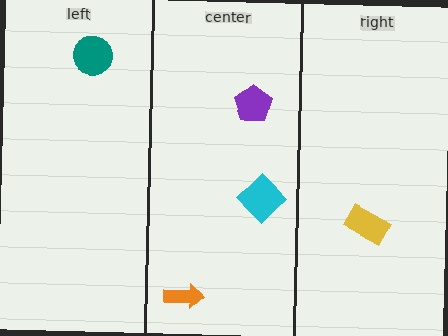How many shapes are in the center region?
3.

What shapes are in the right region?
The yellow rectangle.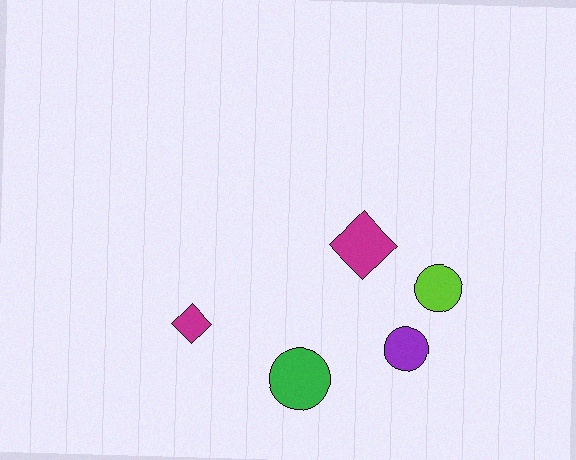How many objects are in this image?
There are 5 objects.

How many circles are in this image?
There are 3 circles.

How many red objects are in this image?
There are no red objects.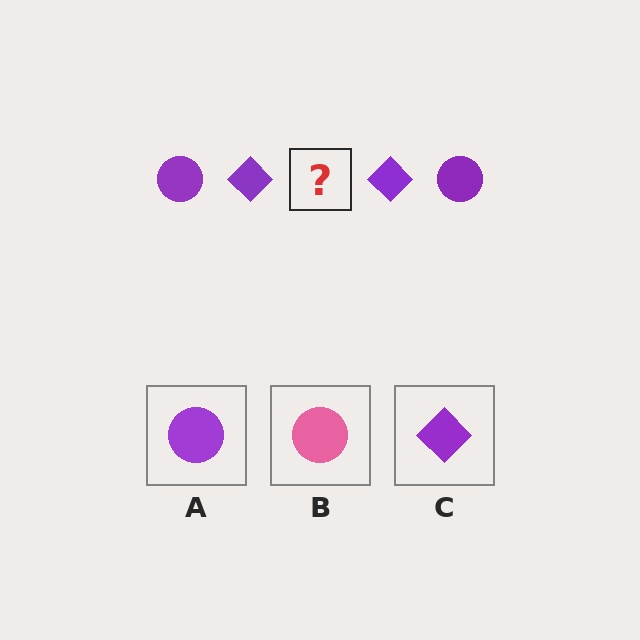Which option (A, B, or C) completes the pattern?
A.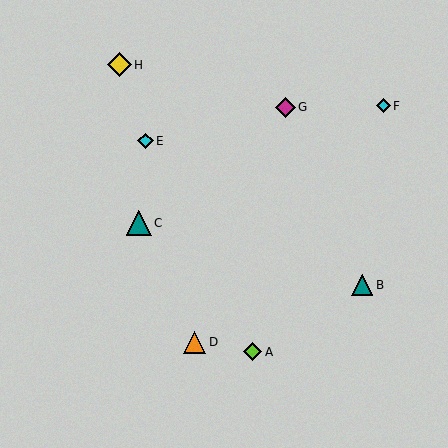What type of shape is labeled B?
Shape B is a teal triangle.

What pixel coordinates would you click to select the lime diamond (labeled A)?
Click at (253, 352) to select the lime diamond A.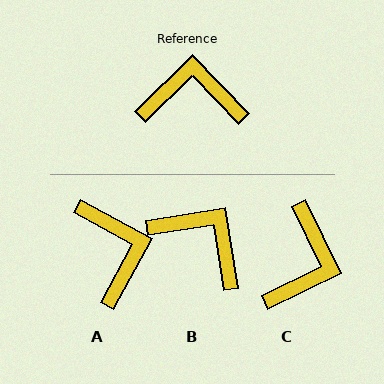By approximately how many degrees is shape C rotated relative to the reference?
Approximately 108 degrees clockwise.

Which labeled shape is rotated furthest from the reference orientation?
C, about 108 degrees away.